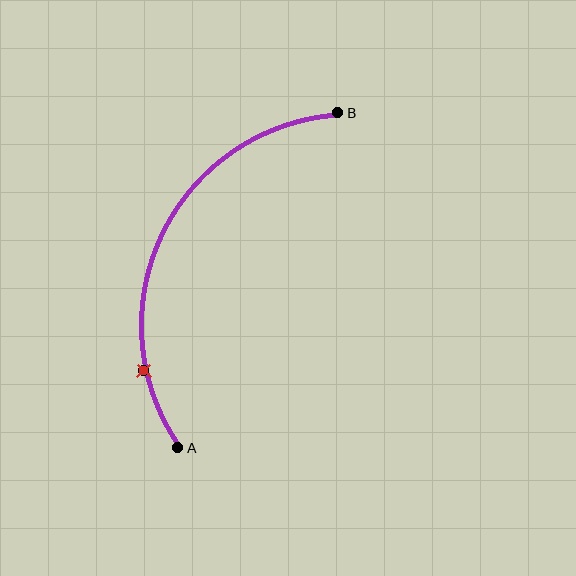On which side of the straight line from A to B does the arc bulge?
The arc bulges to the left of the straight line connecting A and B.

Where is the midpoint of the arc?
The arc midpoint is the point on the curve farthest from the straight line joining A and B. It sits to the left of that line.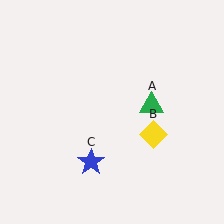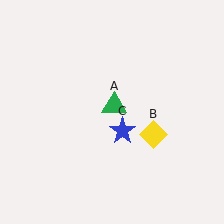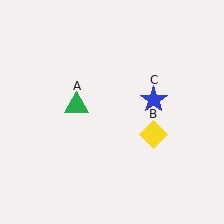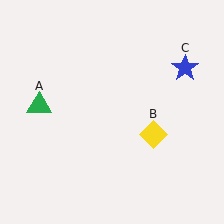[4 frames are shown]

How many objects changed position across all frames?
2 objects changed position: green triangle (object A), blue star (object C).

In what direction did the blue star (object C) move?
The blue star (object C) moved up and to the right.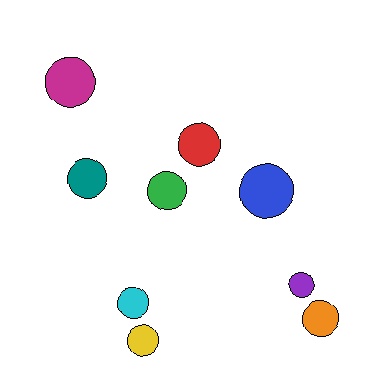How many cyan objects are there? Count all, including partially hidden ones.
There is 1 cyan object.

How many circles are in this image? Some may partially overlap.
There are 9 circles.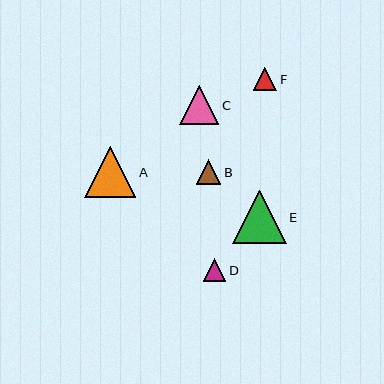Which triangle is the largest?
Triangle E is the largest with a size of approximately 54 pixels.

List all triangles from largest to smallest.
From largest to smallest: E, A, C, B, F, D.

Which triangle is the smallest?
Triangle D is the smallest with a size of approximately 22 pixels.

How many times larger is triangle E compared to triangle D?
Triangle E is approximately 2.4 times the size of triangle D.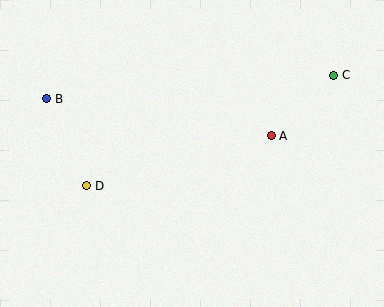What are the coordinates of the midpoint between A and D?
The midpoint between A and D is at (179, 161).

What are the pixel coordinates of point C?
Point C is at (334, 75).